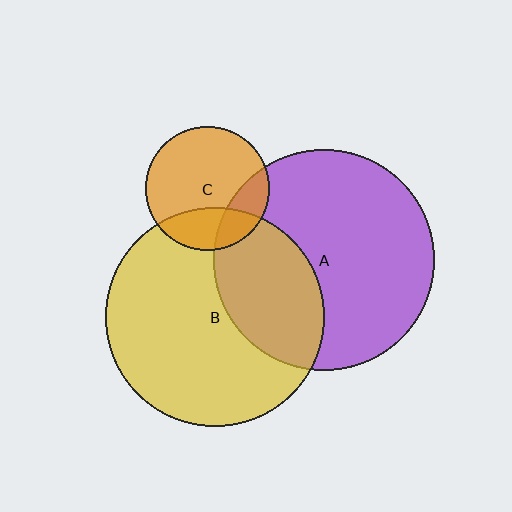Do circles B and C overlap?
Yes.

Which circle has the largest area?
Circle A (purple).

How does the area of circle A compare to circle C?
Approximately 3.2 times.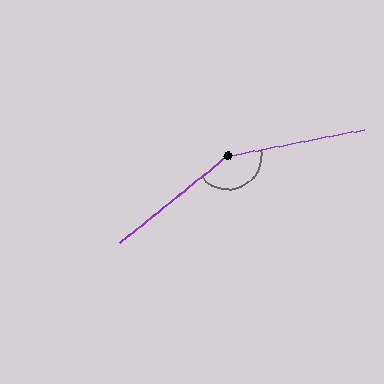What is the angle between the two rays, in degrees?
Approximately 152 degrees.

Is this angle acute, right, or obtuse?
It is obtuse.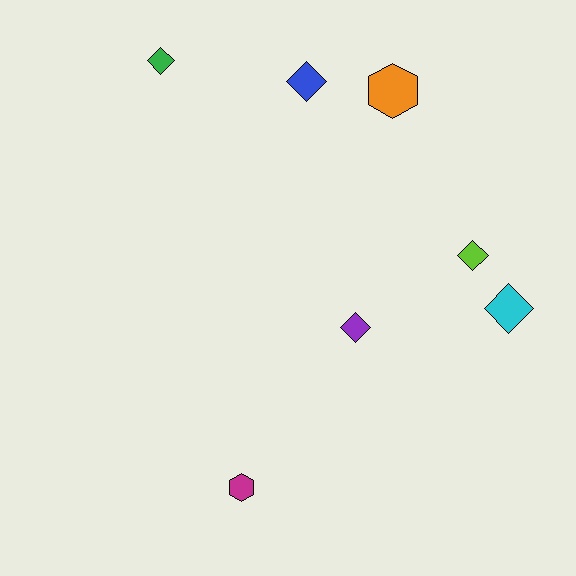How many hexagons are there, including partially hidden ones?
There are 2 hexagons.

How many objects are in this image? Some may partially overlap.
There are 7 objects.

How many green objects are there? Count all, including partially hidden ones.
There is 1 green object.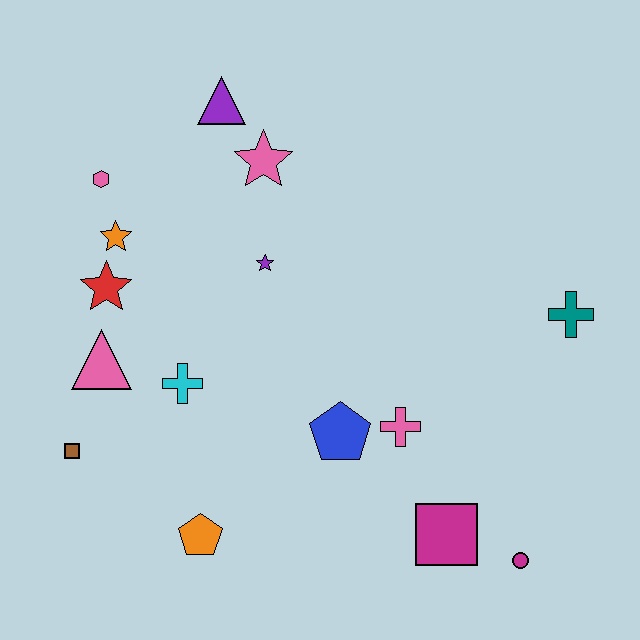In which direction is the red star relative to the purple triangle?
The red star is below the purple triangle.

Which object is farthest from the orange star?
The magenta circle is farthest from the orange star.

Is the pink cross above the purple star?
No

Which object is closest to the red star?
The orange star is closest to the red star.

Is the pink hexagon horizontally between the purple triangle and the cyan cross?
No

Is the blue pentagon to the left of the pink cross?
Yes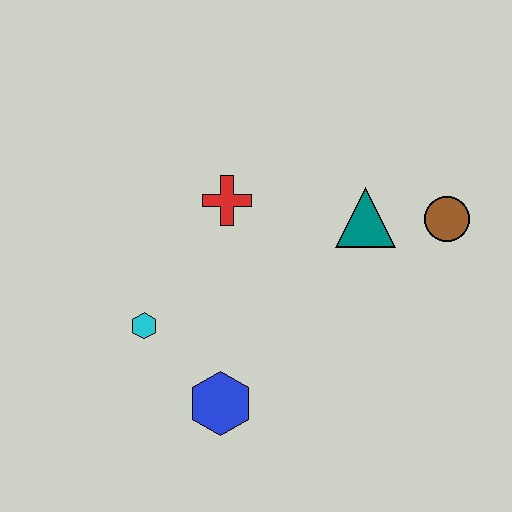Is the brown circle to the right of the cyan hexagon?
Yes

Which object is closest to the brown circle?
The teal triangle is closest to the brown circle.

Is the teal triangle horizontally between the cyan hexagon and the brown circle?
Yes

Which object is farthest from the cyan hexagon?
The brown circle is farthest from the cyan hexagon.